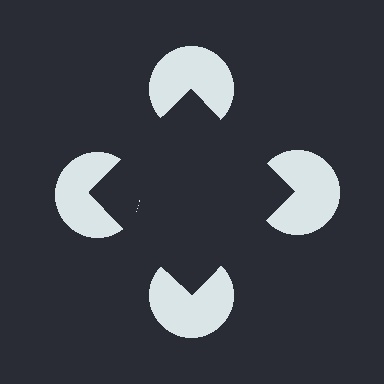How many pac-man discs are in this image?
There are 4 — one at each vertex of the illusory square.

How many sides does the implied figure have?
4 sides.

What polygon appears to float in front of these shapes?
An illusory square — its edges are inferred from the aligned wedge cuts in the pac-man discs, not physically drawn.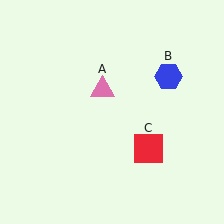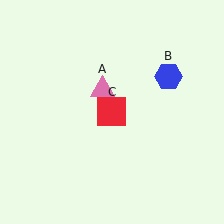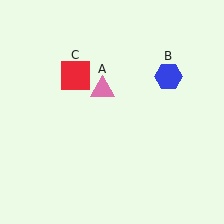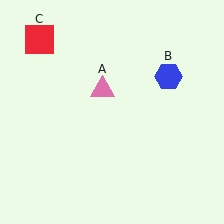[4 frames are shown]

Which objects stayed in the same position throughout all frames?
Pink triangle (object A) and blue hexagon (object B) remained stationary.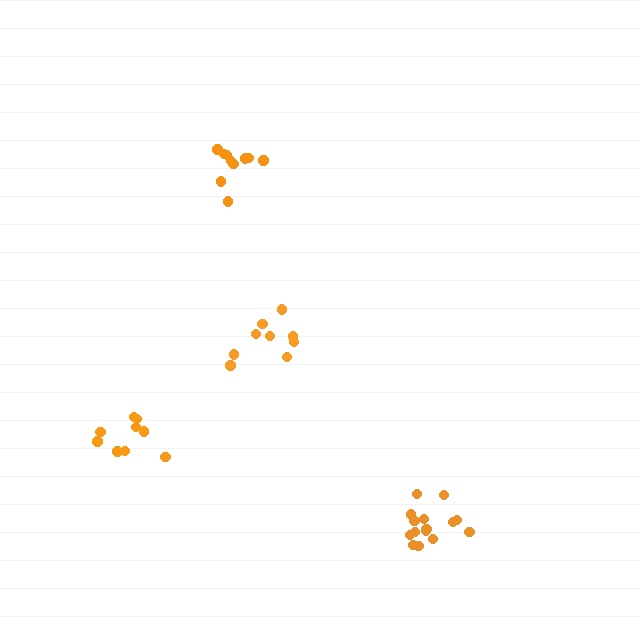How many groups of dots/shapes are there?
There are 4 groups.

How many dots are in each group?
Group 1: 9 dots, Group 2: 15 dots, Group 3: 10 dots, Group 4: 9 dots (43 total).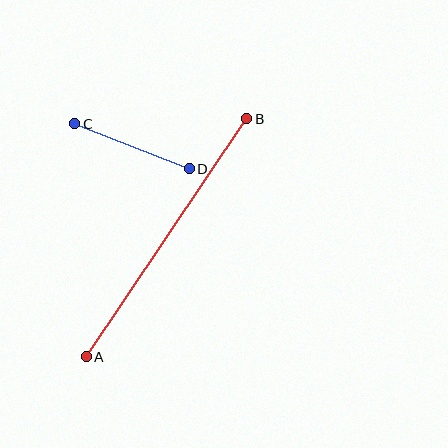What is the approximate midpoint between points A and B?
The midpoint is at approximately (167, 238) pixels.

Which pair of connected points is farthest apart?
Points A and B are farthest apart.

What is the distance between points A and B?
The distance is approximately 287 pixels.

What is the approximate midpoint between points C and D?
The midpoint is at approximately (132, 146) pixels.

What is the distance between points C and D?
The distance is approximately 123 pixels.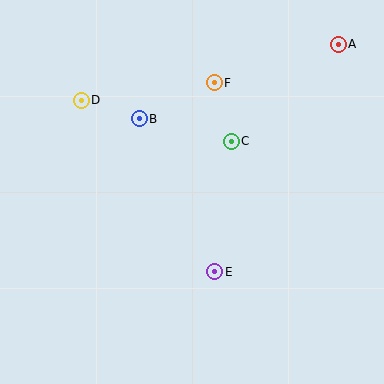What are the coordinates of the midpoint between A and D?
The midpoint between A and D is at (210, 72).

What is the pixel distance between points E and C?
The distance between E and C is 131 pixels.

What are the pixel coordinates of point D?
Point D is at (81, 100).